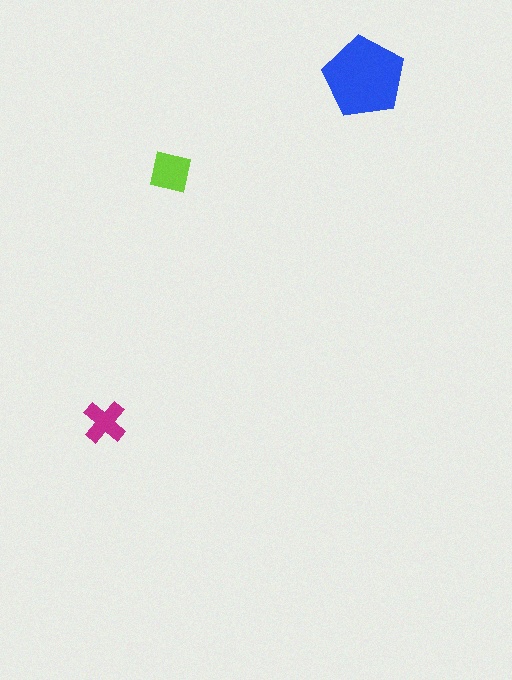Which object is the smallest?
The magenta cross.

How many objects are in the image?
There are 3 objects in the image.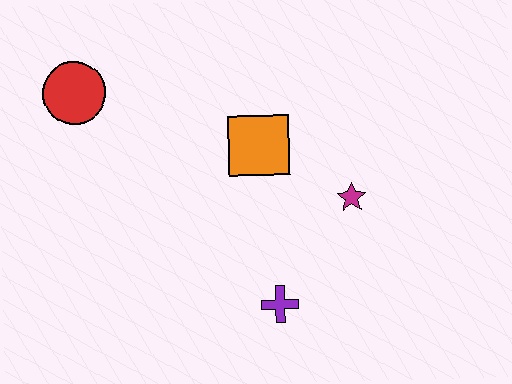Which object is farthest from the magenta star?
The red circle is farthest from the magenta star.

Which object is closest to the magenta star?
The orange square is closest to the magenta star.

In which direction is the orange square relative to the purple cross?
The orange square is above the purple cross.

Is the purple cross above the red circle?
No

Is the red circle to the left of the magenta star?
Yes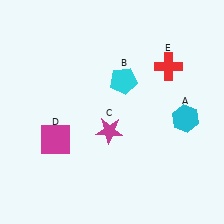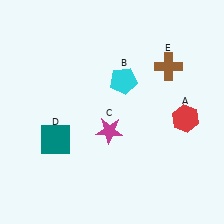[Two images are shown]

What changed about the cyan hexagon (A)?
In Image 1, A is cyan. In Image 2, it changed to red.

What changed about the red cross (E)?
In Image 1, E is red. In Image 2, it changed to brown.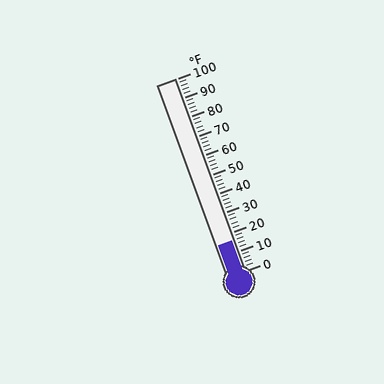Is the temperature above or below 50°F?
The temperature is below 50°F.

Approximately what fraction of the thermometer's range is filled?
The thermometer is filled to approximately 15% of its range.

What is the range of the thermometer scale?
The thermometer scale ranges from 0°F to 100°F.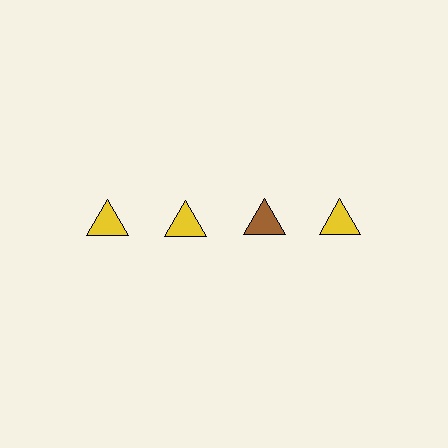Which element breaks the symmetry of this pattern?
The brown triangle in the top row, center column breaks the symmetry. All other shapes are yellow triangles.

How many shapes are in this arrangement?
There are 4 shapes arranged in a grid pattern.